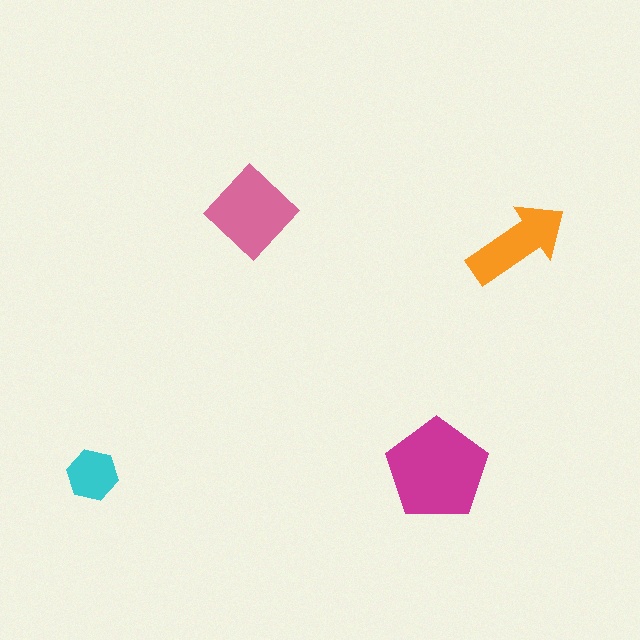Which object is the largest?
The magenta pentagon.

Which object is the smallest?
The cyan hexagon.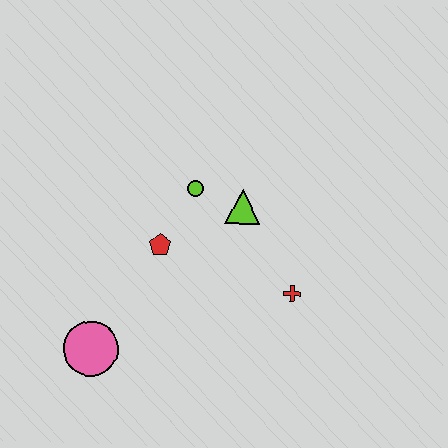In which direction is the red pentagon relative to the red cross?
The red pentagon is to the left of the red cross.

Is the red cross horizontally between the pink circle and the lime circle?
No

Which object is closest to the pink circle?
The red pentagon is closest to the pink circle.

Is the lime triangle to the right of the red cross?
No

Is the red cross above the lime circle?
No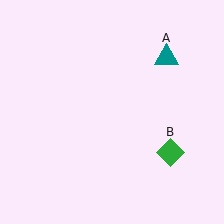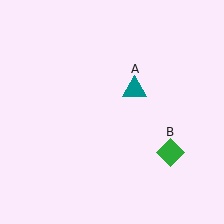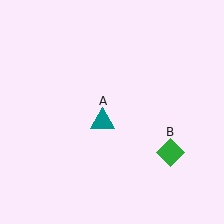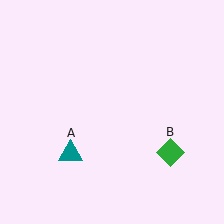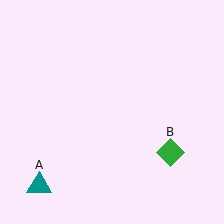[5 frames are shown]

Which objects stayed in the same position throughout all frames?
Green diamond (object B) remained stationary.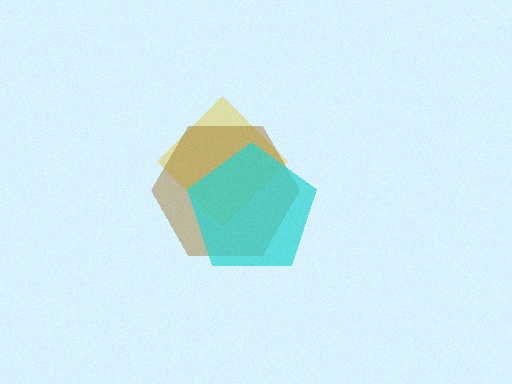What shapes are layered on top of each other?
The layered shapes are: a yellow diamond, a brown hexagon, a cyan pentagon.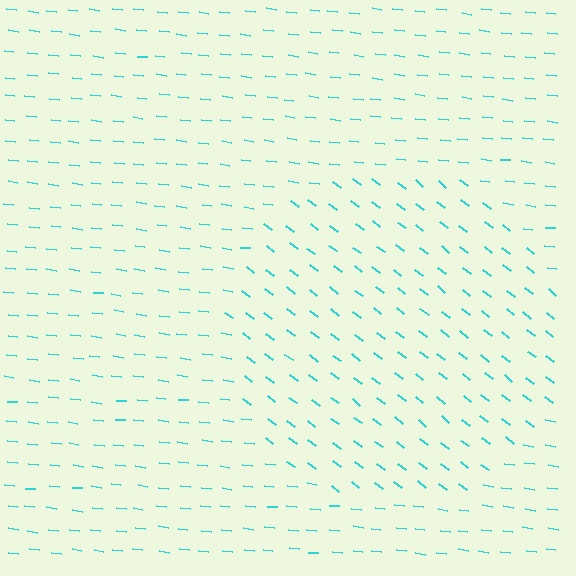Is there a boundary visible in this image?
Yes, there is a texture boundary formed by a change in line orientation.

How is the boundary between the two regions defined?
The boundary is defined purely by a change in line orientation (approximately 31 degrees difference). All lines are the same color and thickness.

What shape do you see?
I see a circle.